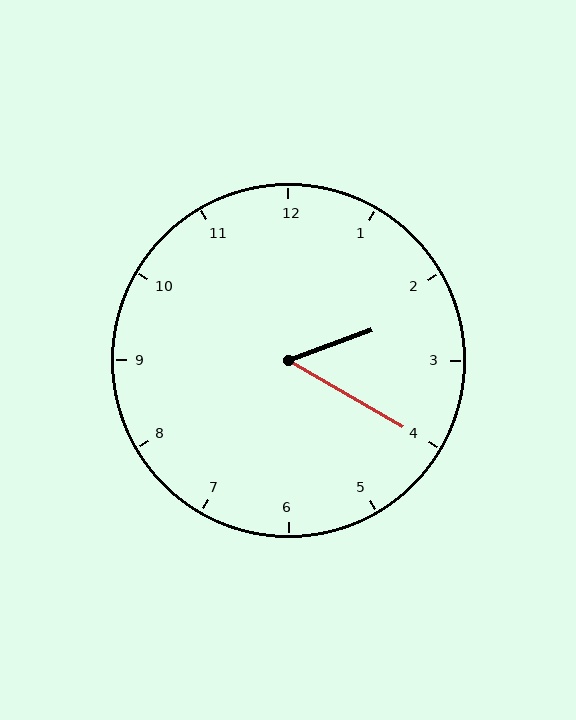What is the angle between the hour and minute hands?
Approximately 50 degrees.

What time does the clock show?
2:20.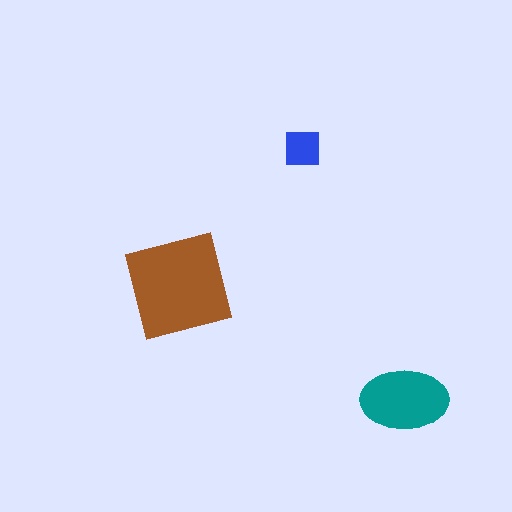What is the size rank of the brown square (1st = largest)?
1st.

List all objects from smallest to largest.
The blue square, the teal ellipse, the brown square.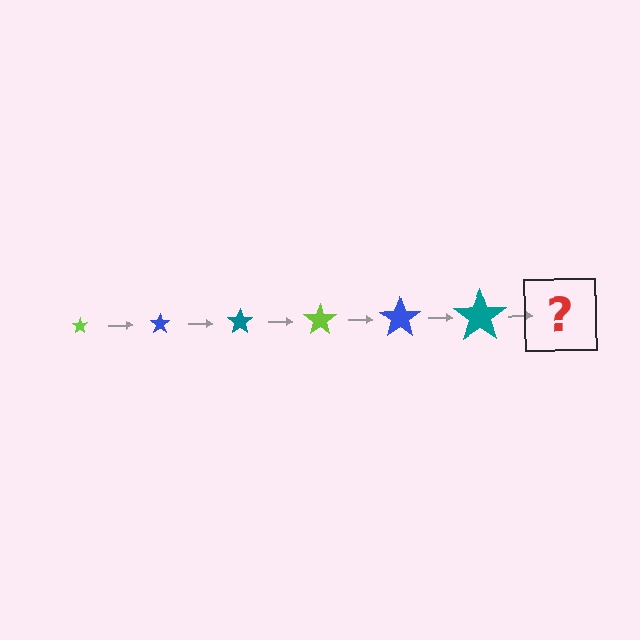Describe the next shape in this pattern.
It should be a lime star, larger than the previous one.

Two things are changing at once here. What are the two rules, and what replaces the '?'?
The two rules are that the star grows larger each step and the color cycles through lime, blue, and teal. The '?' should be a lime star, larger than the previous one.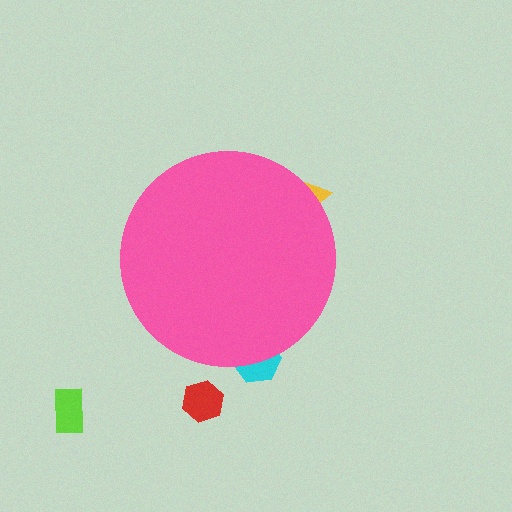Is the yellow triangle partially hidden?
Yes, the yellow triangle is partially hidden behind the pink circle.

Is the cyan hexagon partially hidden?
Yes, the cyan hexagon is partially hidden behind the pink circle.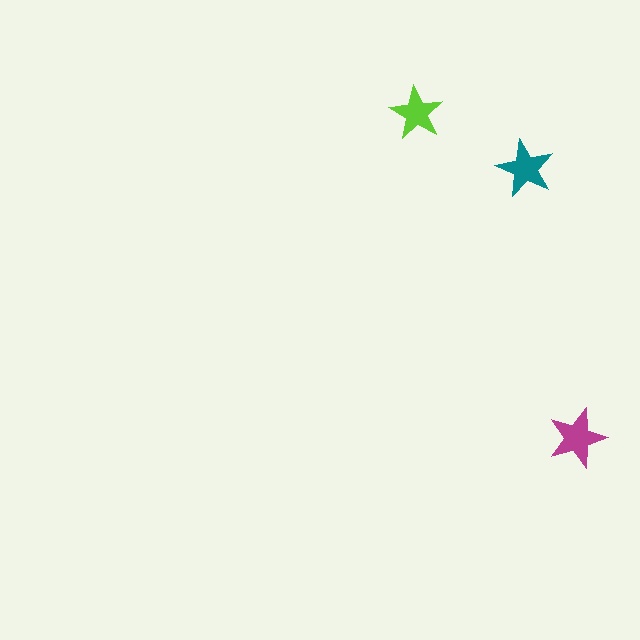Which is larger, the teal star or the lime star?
The teal one.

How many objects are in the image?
There are 3 objects in the image.